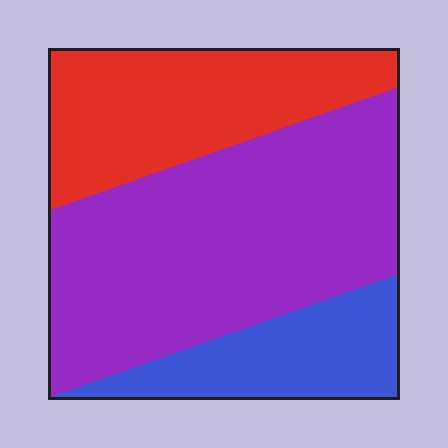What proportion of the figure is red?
Red covers 29% of the figure.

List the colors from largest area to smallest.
From largest to smallest: purple, red, blue.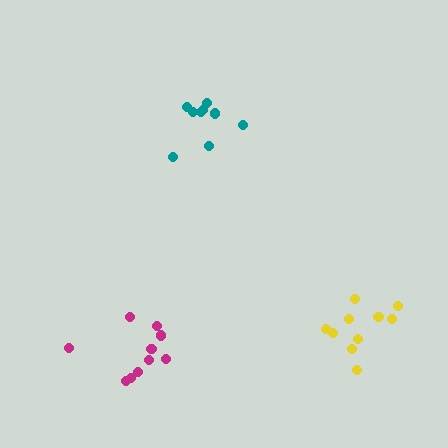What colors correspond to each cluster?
The clusters are colored: teal, yellow, magenta.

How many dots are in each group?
Group 1: 9 dots, Group 2: 10 dots, Group 3: 10 dots (29 total).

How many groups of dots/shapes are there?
There are 3 groups.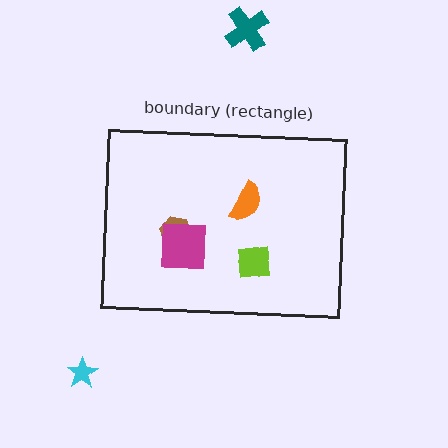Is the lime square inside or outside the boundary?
Inside.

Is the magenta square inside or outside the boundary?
Inside.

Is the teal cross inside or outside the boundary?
Outside.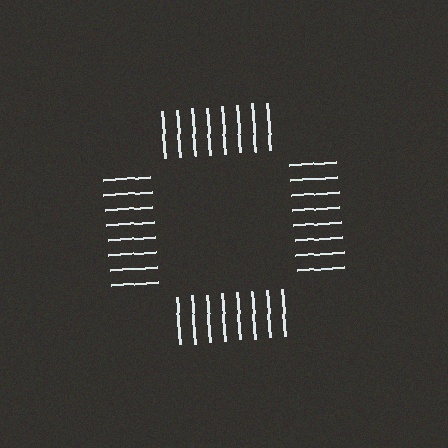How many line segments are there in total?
32 — 8 along each of the 4 edges.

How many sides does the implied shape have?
4 sides — the line-ends trace a square.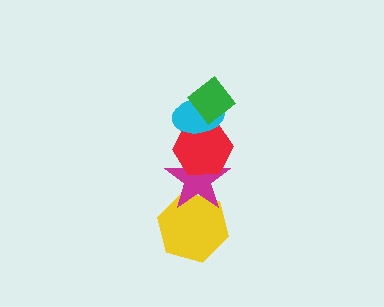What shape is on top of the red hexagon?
The cyan ellipse is on top of the red hexagon.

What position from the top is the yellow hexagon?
The yellow hexagon is 5th from the top.